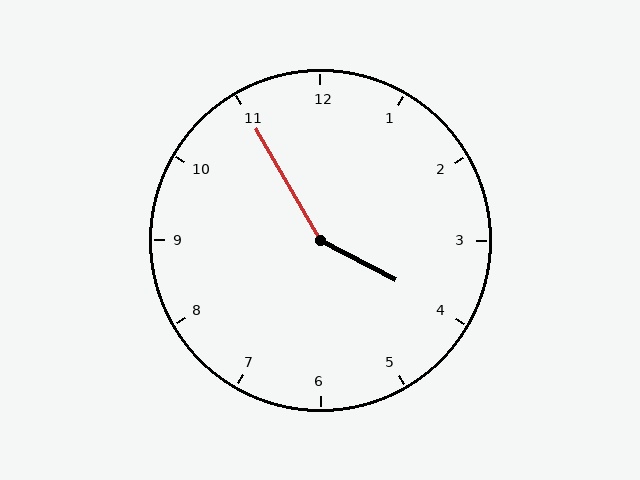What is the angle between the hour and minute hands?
Approximately 148 degrees.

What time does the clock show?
3:55.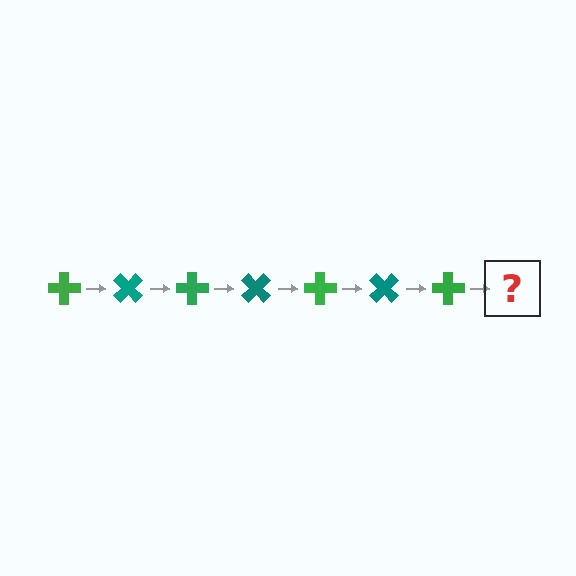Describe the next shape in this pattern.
It should be a teal cross, rotated 315 degrees from the start.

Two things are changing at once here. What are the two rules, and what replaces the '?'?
The two rules are that it rotates 45 degrees each step and the color cycles through green and teal. The '?' should be a teal cross, rotated 315 degrees from the start.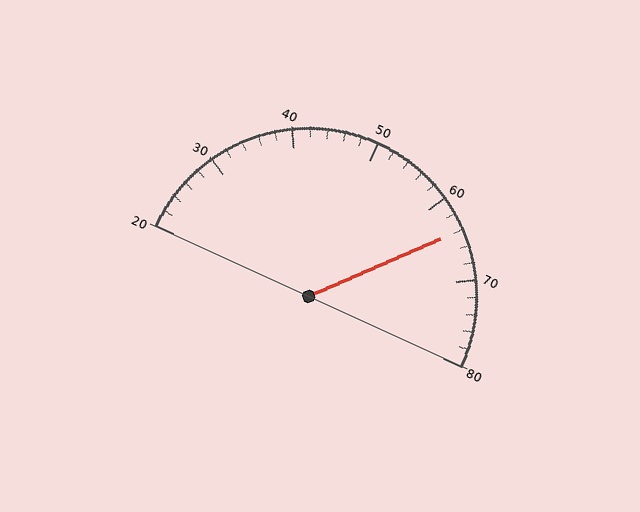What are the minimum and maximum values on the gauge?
The gauge ranges from 20 to 80.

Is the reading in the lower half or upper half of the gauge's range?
The reading is in the upper half of the range (20 to 80).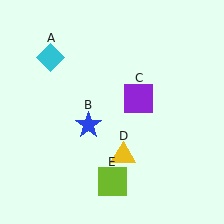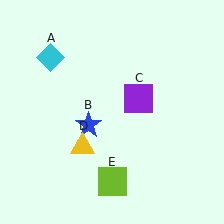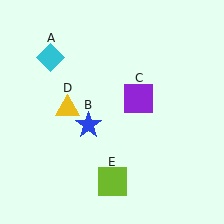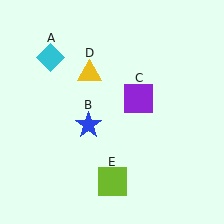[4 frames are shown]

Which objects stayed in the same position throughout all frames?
Cyan diamond (object A) and blue star (object B) and purple square (object C) and lime square (object E) remained stationary.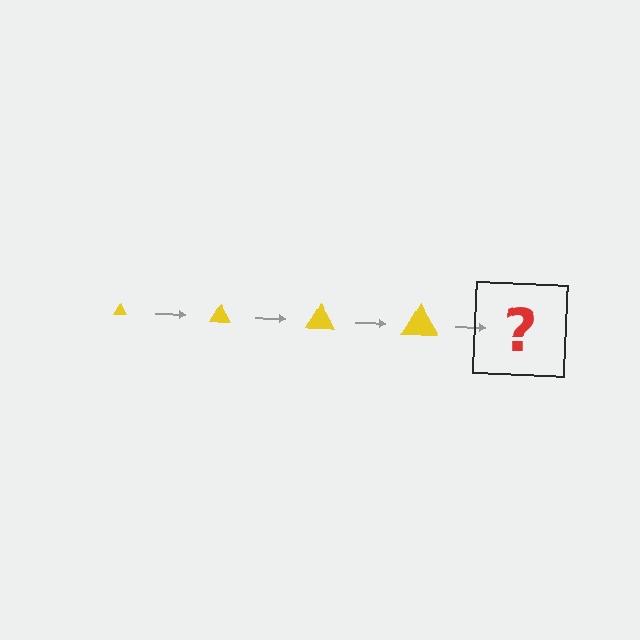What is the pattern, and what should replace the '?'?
The pattern is that the triangle gets progressively larger each step. The '?' should be a yellow triangle, larger than the previous one.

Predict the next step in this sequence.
The next step is a yellow triangle, larger than the previous one.